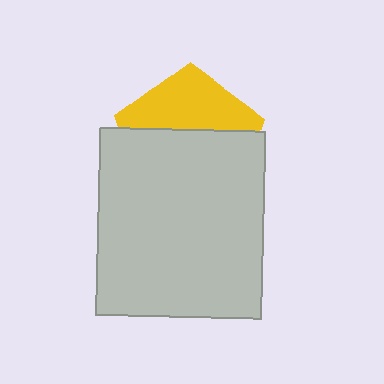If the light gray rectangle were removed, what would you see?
You would see the complete yellow pentagon.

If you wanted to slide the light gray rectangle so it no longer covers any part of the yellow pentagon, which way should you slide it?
Slide it down — that is the most direct way to separate the two shapes.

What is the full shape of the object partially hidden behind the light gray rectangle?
The partially hidden object is a yellow pentagon.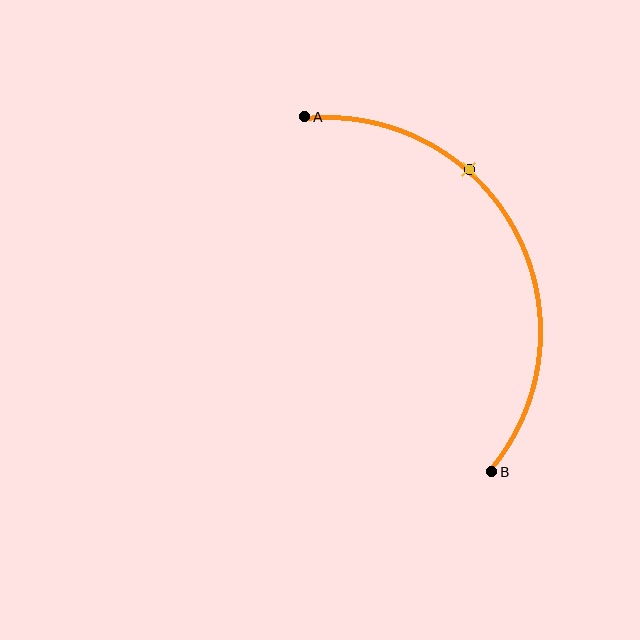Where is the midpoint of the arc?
The arc midpoint is the point on the curve farthest from the straight line joining A and B. It sits to the right of that line.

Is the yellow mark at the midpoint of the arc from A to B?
No. The yellow mark lies on the arc but is closer to endpoint A. The arc midpoint would be at the point on the curve equidistant along the arc from both A and B.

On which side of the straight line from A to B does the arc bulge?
The arc bulges to the right of the straight line connecting A and B.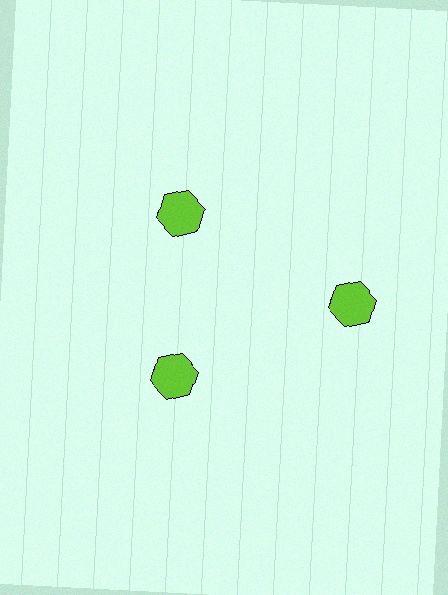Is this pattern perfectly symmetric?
No. The 3 lime hexagons are arranged in a ring, but one element near the 3 o'clock position is pushed outward from the center, breaking the 3-fold rotational symmetry.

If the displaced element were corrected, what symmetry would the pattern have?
It would have 3-fold rotational symmetry — the pattern would map onto itself every 120 degrees.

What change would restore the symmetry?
The symmetry would be restored by moving it inward, back onto the ring so that all 3 hexagons sit at equal angles and equal distance from the center.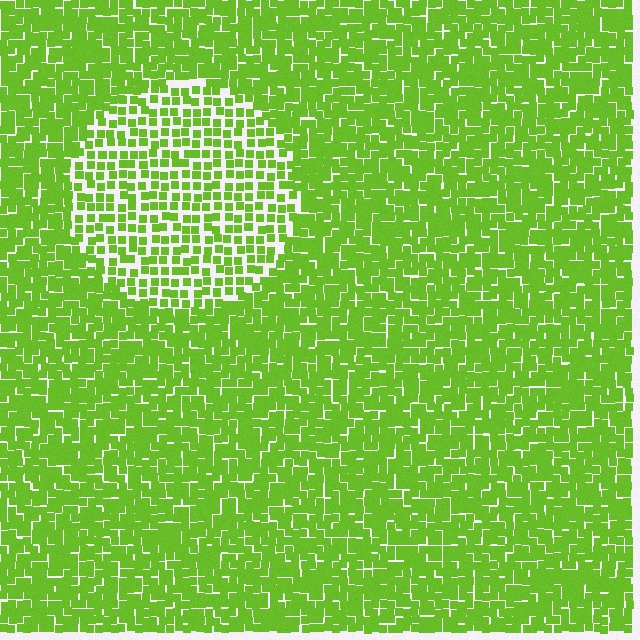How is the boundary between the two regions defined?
The boundary is defined by a change in element density (approximately 1.8x ratio). All elements are the same color, size, and shape.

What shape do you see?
I see a circle.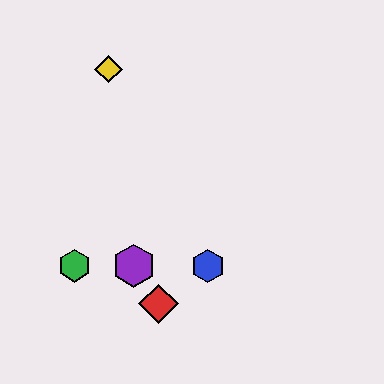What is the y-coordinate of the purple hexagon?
The purple hexagon is at y≈266.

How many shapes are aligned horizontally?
3 shapes (the blue hexagon, the green hexagon, the purple hexagon) are aligned horizontally.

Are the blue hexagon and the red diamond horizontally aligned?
No, the blue hexagon is at y≈266 and the red diamond is at y≈304.